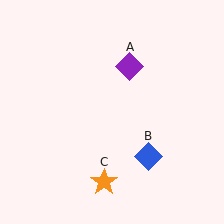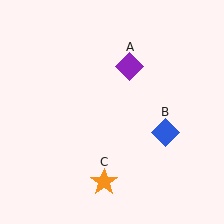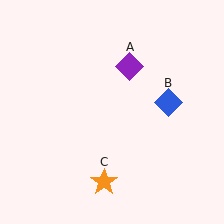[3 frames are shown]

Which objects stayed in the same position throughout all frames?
Purple diamond (object A) and orange star (object C) remained stationary.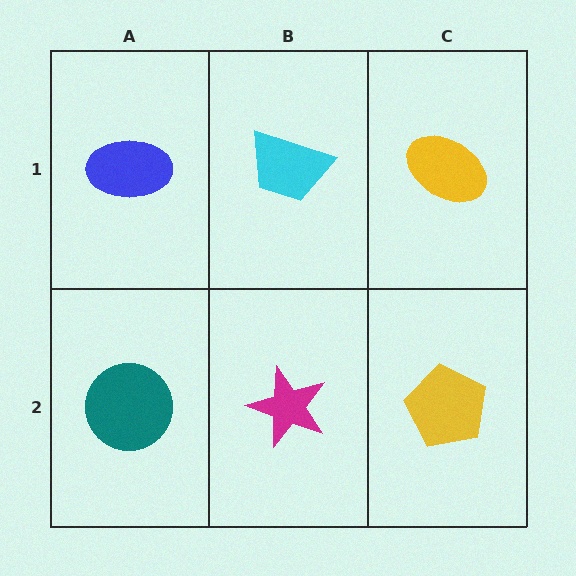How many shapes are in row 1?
3 shapes.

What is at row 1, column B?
A cyan trapezoid.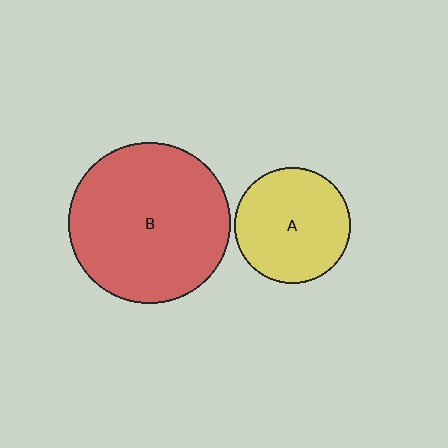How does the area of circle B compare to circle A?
Approximately 1.9 times.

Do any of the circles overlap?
No, none of the circles overlap.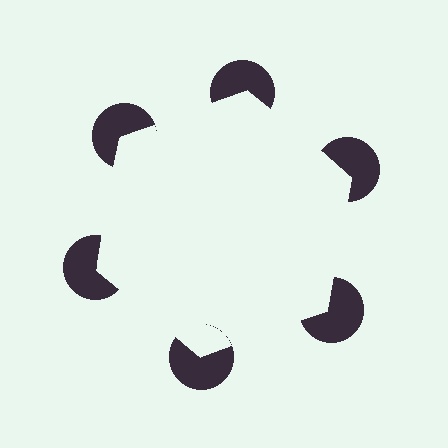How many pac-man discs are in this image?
There are 6 — one at each vertex of the illusory hexagon.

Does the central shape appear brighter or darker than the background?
It typically appears slightly brighter than the background, even though no actual brightness change is drawn.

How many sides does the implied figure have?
6 sides.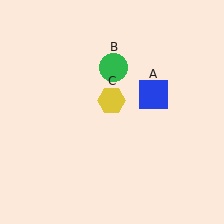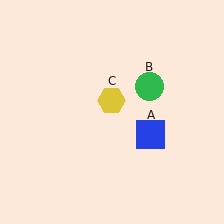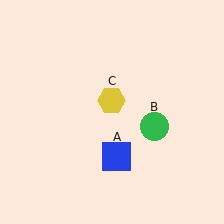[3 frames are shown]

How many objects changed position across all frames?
2 objects changed position: blue square (object A), green circle (object B).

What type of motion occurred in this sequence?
The blue square (object A), green circle (object B) rotated clockwise around the center of the scene.